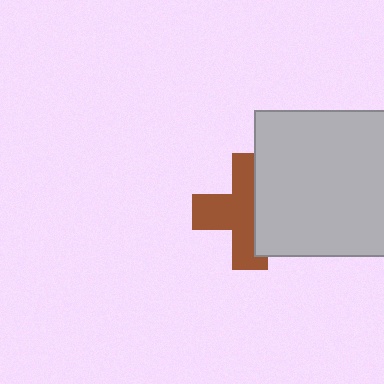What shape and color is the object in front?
The object in front is a light gray square.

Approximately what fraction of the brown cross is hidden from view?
Roughly 42% of the brown cross is hidden behind the light gray square.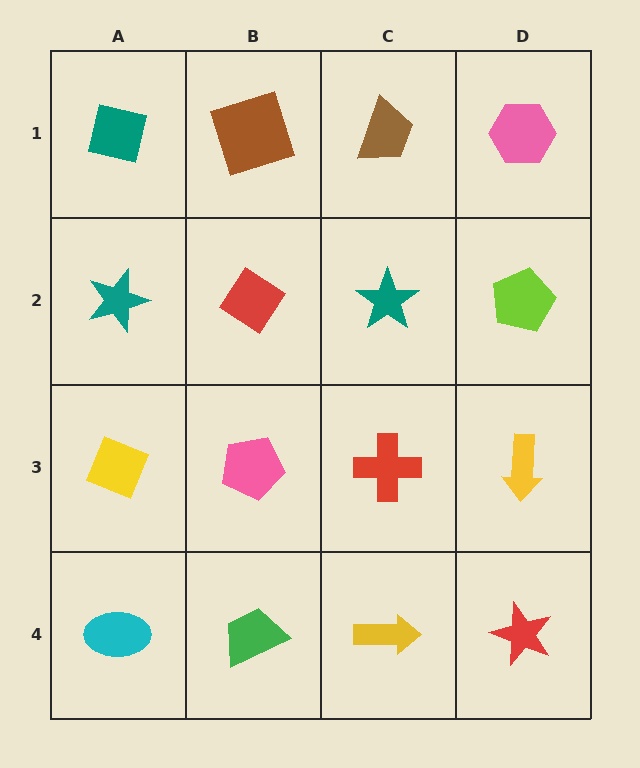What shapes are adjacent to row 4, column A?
A yellow diamond (row 3, column A), a green trapezoid (row 4, column B).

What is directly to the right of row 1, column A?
A brown square.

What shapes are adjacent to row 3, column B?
A red diamond (row 2, column B), a green trapezoid (row 4, column B), a yellow diamond (row 3, column A), a red cross (row 3, column C).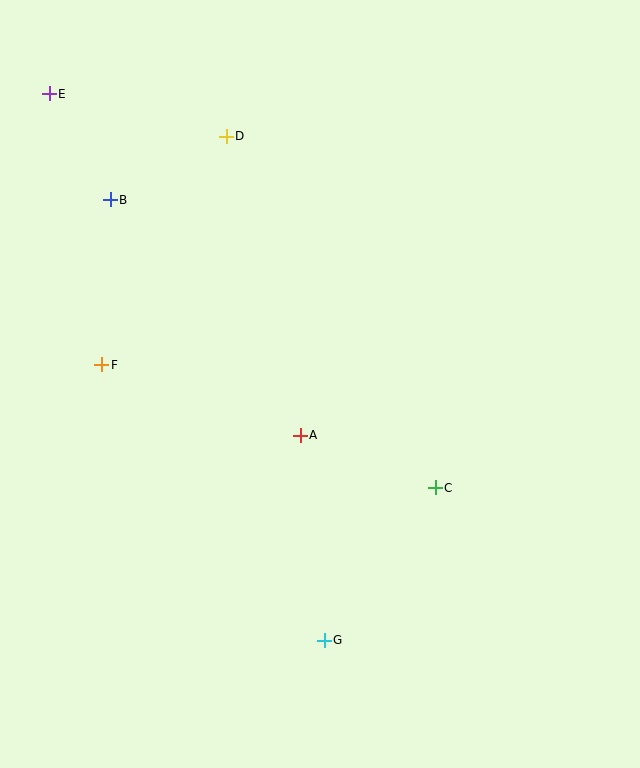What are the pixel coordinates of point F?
Point F is at (102, 365).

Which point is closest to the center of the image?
Point A at (300, 435) is closest to the center.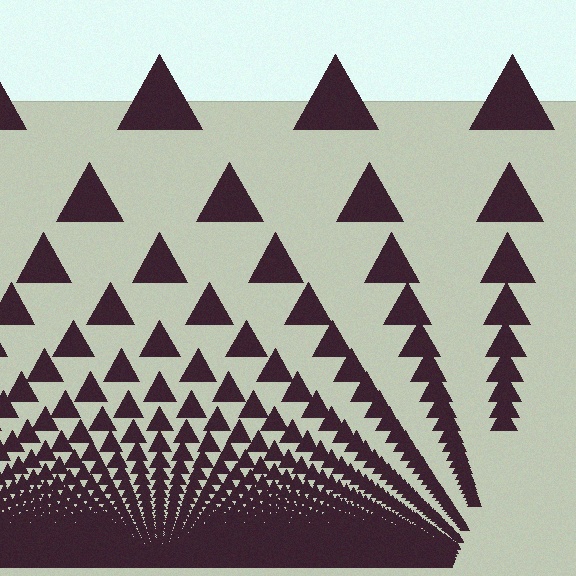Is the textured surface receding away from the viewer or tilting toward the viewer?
The surface appears to tilt toward the viewer. Texture elements get larger and sparser toward the top.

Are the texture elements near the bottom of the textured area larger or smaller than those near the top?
Smaller. The gradient is inverted — elements near the bottom are smaller and denser.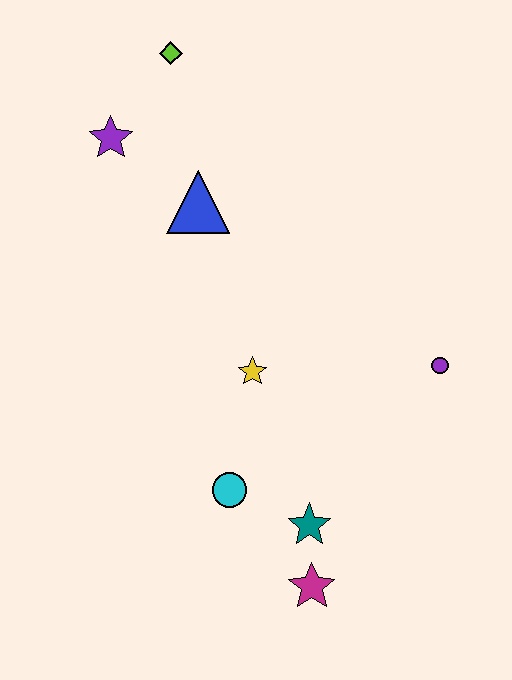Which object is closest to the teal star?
The magenta star is closest to the teal star.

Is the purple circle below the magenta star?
No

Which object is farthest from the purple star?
The magenta star is farthest from the purple star.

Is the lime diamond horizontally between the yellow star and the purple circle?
No